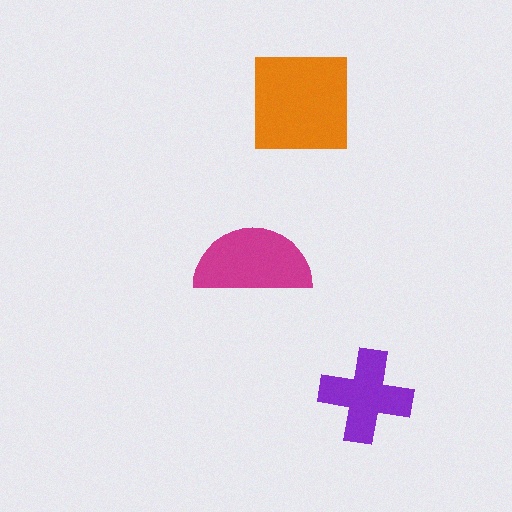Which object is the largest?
The orange square.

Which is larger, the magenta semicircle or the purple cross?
The magenta semicircle.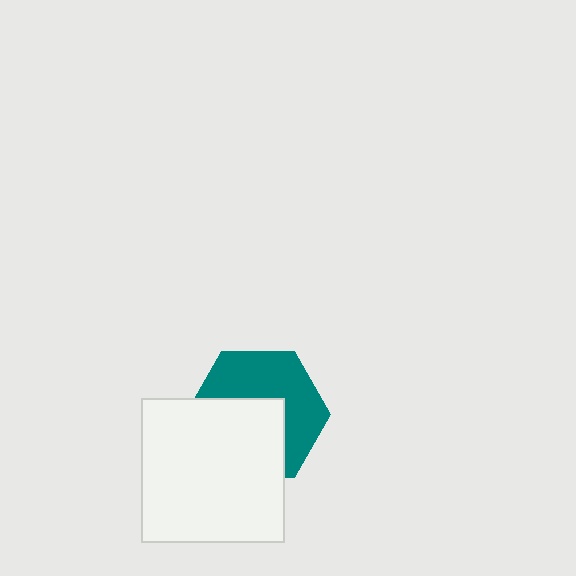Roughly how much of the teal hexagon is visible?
About half of it is visible (roughly 51%).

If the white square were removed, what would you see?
You would see the complete teal hexagon.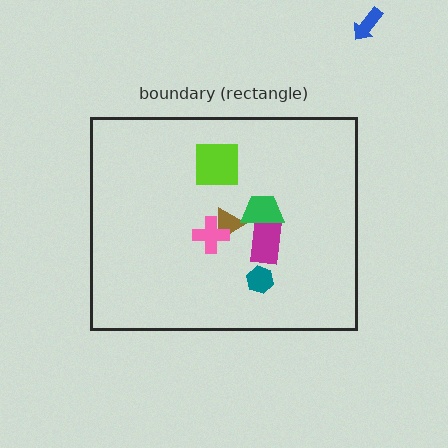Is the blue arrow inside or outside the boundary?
Outside.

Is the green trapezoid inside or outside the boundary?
Inside.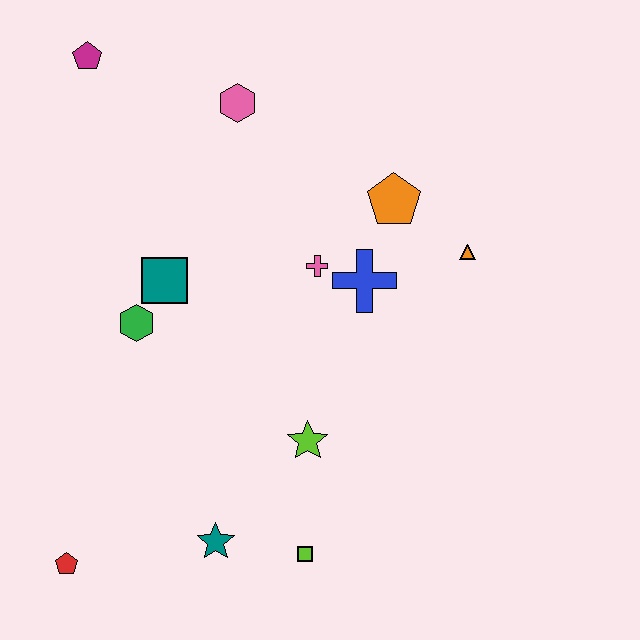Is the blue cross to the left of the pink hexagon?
No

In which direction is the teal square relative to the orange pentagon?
The teal square is to the left of the orange pentagon.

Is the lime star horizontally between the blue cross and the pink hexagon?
Yes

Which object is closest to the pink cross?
The blue cross is closest to the pink cross.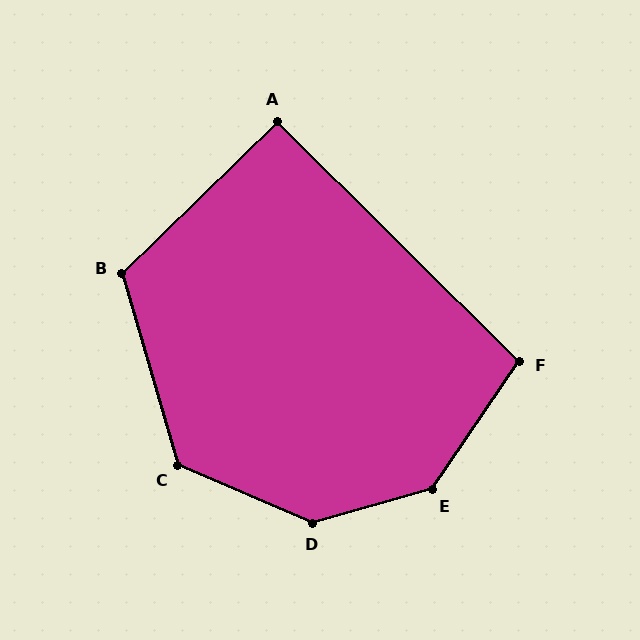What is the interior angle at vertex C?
Approximately 130 degrees (obtuse).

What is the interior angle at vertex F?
Approximately 101 degrees (obtuse).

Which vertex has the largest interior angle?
D, at approximately 141 degrees.